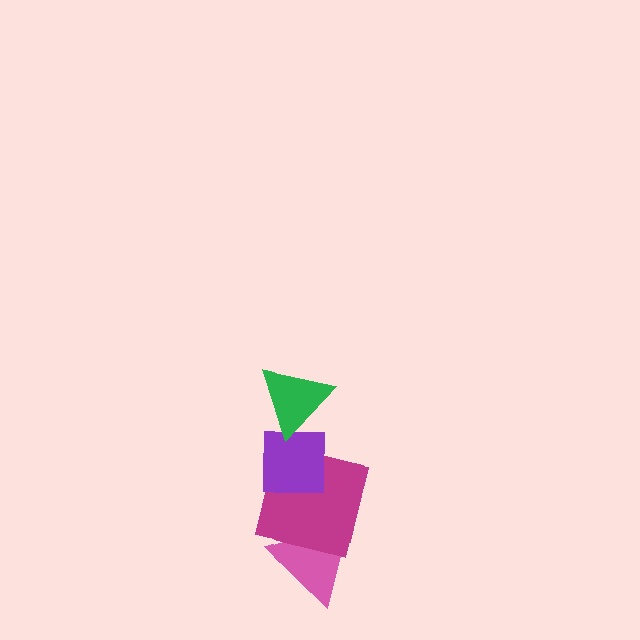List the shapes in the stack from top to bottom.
From top to bottom: the green triangle, the purple square, the magenta square, the pink triangle.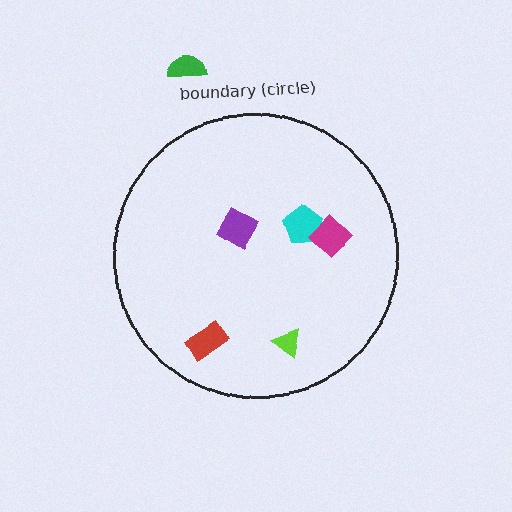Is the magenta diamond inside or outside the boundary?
Inside.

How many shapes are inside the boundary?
5 inside, 1 outside.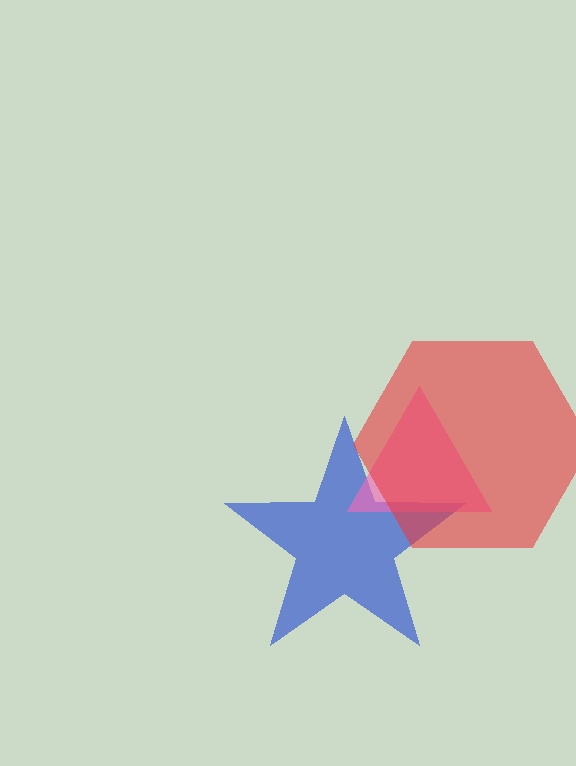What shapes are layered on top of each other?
The layered shapes are: a blue star, a pink triangle, a red hexagon.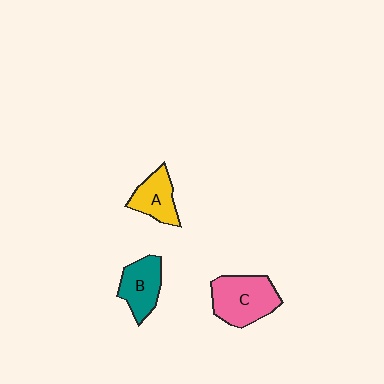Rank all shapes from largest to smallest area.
From largest to smallest: C (pink), B (teal), A (yellow).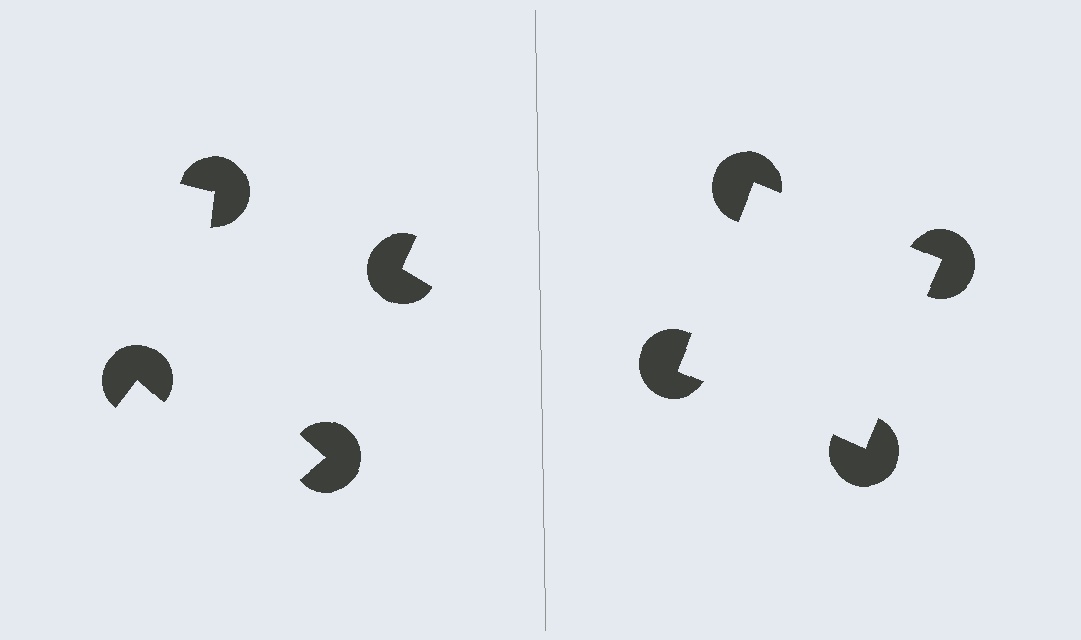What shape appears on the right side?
An illusory square.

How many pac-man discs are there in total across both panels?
8 — 4 on each side.